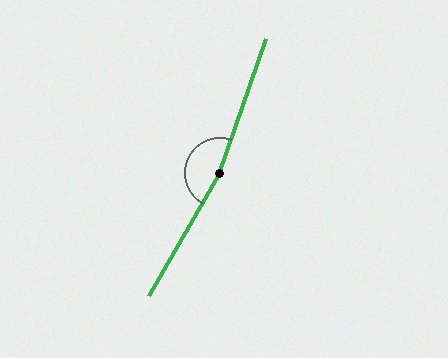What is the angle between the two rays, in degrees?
Approximately 169 degrees.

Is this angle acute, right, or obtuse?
It is obtuse.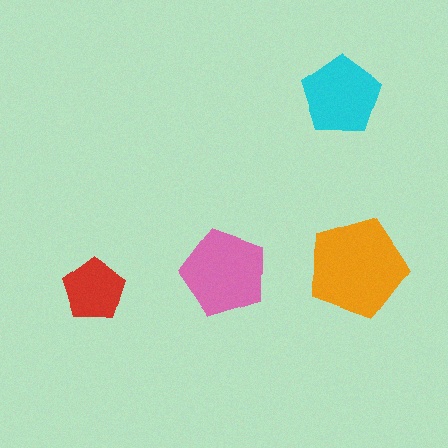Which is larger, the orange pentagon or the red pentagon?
The orange one.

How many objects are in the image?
There are 4 objects in the image.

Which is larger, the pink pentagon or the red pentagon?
The pink one.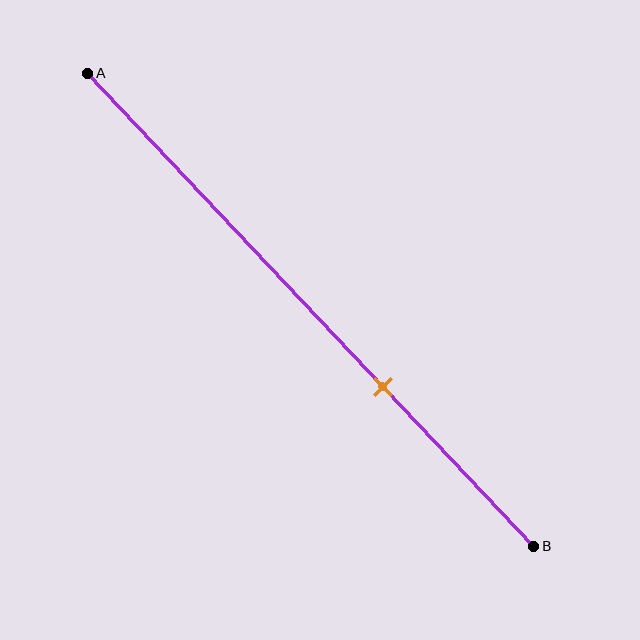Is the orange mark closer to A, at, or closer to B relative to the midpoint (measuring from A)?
The orange mark is closer to point B than the midpoint of segment AB.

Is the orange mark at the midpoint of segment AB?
No, the mark is at about 65% from A, not at the 50% midpoint.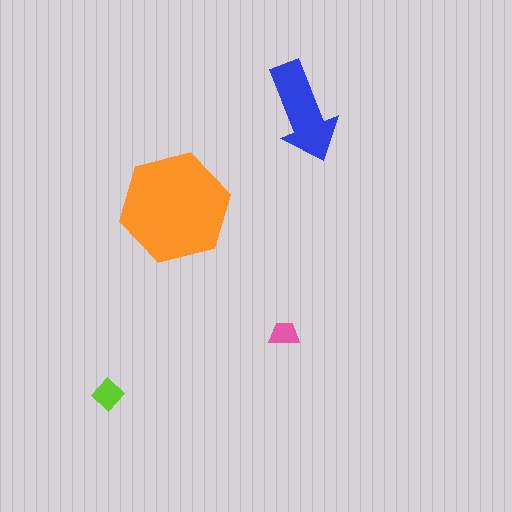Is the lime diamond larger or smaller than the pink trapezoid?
Larger.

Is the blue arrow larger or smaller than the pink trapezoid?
Larger.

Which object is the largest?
The orange hexagon.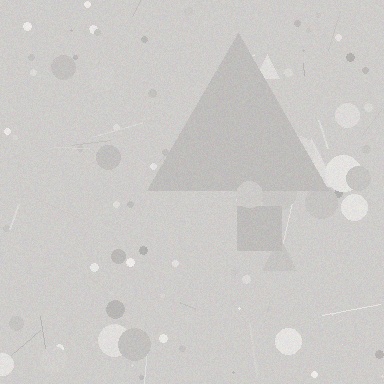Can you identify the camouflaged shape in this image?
The camouflaged shape is a triangle.